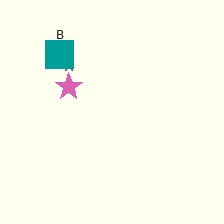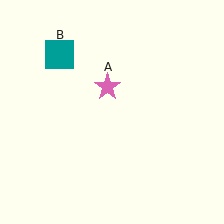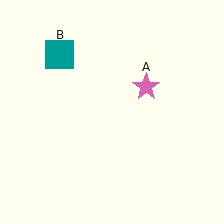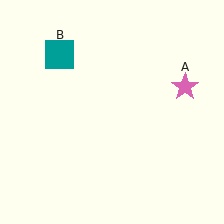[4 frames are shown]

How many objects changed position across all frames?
1 object changed position: pink star (object A).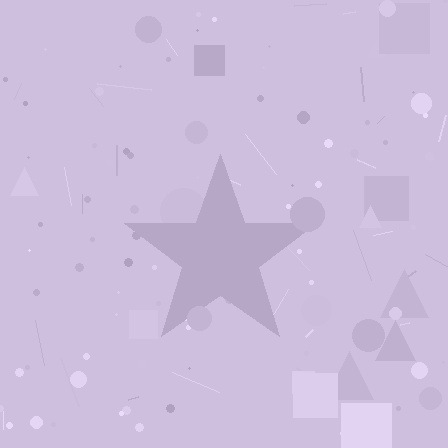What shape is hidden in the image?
A star is hidden in the image.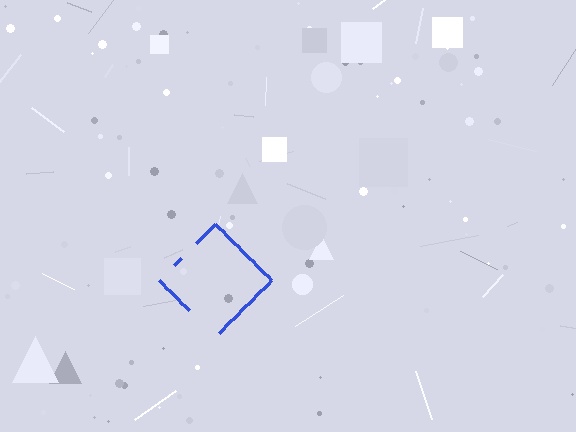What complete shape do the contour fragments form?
The contour fragments form a diamond.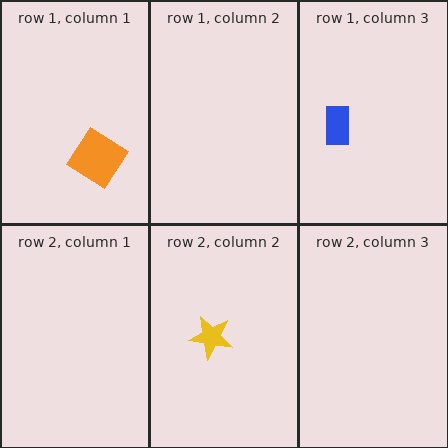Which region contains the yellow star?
The row 2, column 2 region.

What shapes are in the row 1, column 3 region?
The blue rectangle.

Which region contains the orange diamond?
The row 1, column 1 region.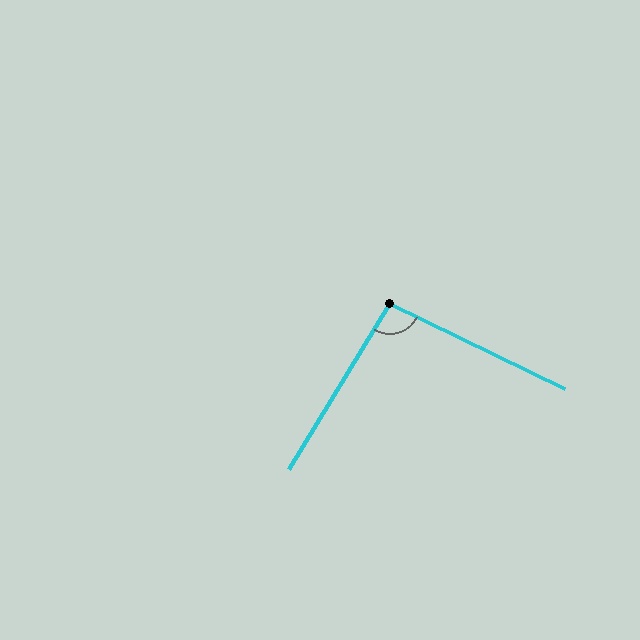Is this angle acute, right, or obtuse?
It is obtuse.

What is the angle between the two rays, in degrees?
Approximately 95 degrees.